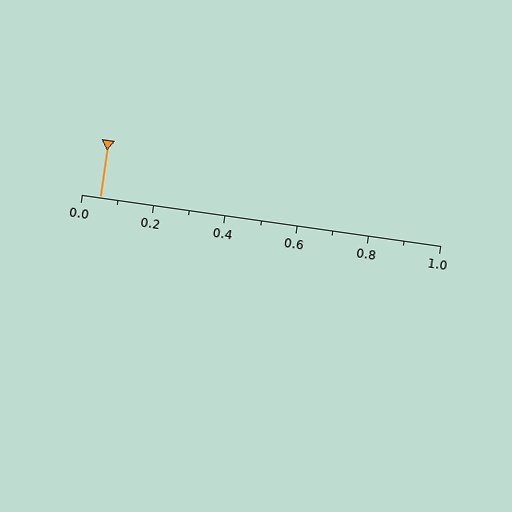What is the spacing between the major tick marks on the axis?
The major ticks are spaced 0.2 apart.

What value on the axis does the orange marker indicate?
The marker indicates approximately 0.05.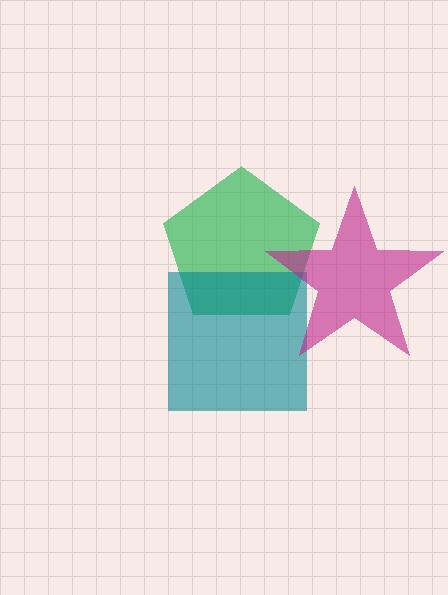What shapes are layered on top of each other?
The layered shapes are: a green pentagon, a teal square, a magenta star.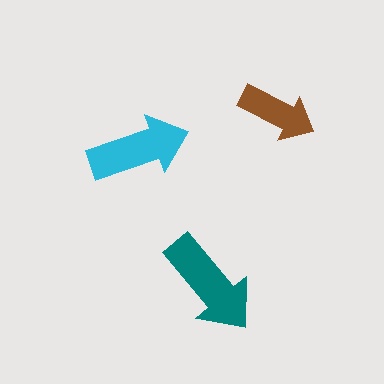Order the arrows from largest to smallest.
the teal one, the cyan one, the brown one.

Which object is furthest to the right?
The brown arrow is rightmost.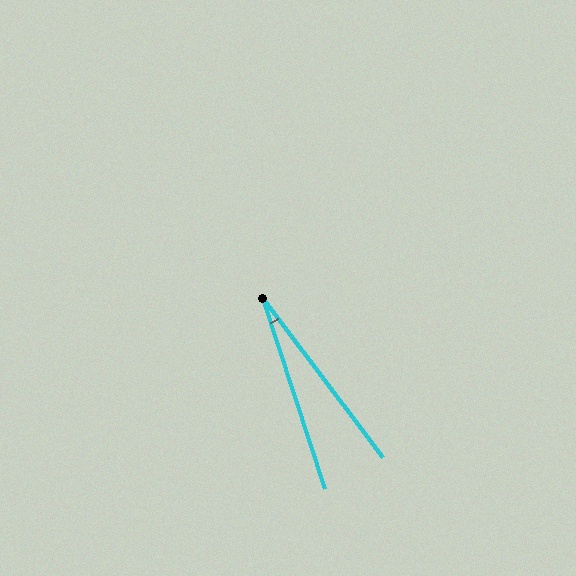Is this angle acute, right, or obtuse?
It is acute.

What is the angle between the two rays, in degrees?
Approximately 19 degrees.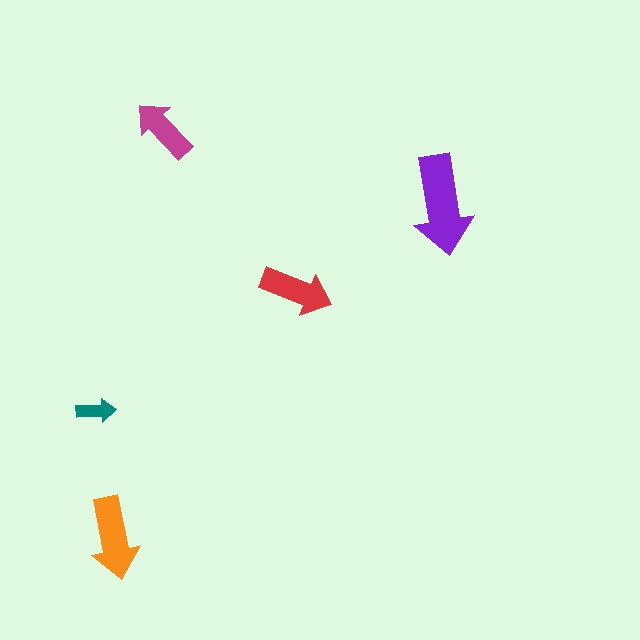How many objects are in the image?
There are 5 objects in the image.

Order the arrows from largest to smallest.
the purple one, the orange one, the red one, the magenta one, the teal one.